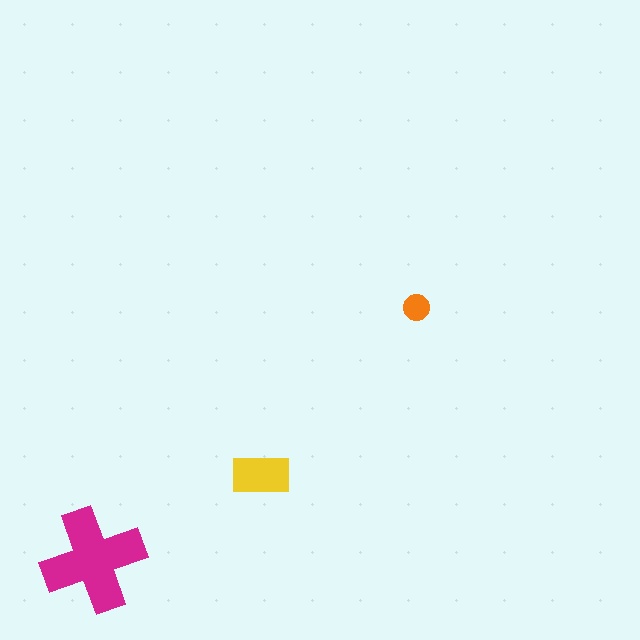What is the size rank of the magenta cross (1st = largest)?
1st.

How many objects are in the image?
There are 3 objects in the image.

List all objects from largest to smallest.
The magenta cross, the yellow rectangle, the orange circle.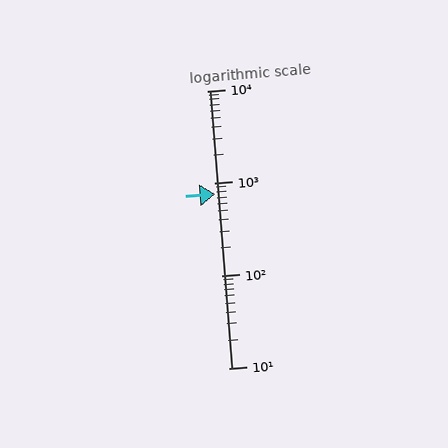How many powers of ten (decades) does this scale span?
The scale spans 3 decades, from 10 to 10000.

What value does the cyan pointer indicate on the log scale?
The pointer indicates approximately 760.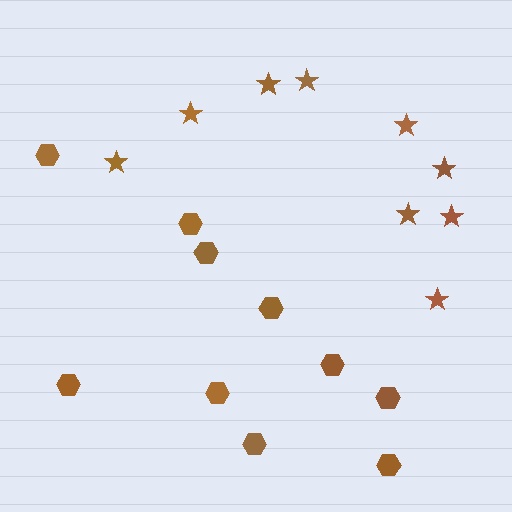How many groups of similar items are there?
There are 2 groups: one group of hexagons (10) and one group of stars (9).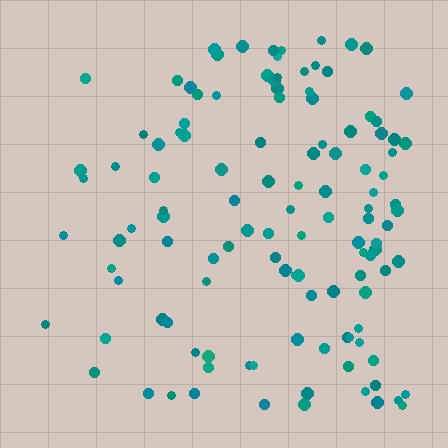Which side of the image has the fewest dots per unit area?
The left.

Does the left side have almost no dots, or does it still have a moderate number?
Still a moderate number, just noticeably fewer than the right.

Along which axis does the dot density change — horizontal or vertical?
Horizontal.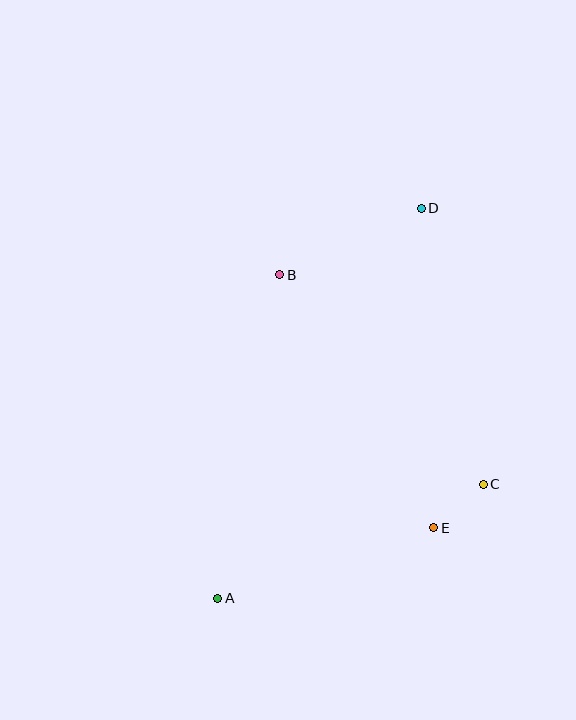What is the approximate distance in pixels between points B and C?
The distance between B and C is approximately 292 pixels.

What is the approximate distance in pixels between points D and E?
The distance between D and E is approximately 320 pixels.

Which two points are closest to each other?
Points C and E are closest to each other.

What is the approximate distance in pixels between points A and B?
The distance between A and B is approximately 329 pixels.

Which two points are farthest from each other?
Points A and D are farthest from each other.